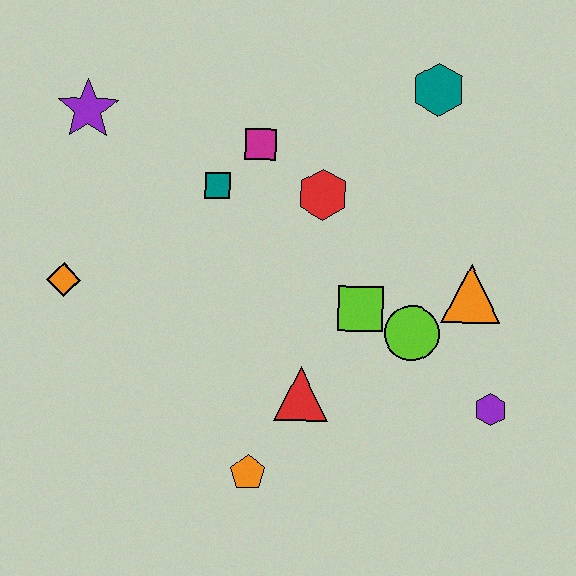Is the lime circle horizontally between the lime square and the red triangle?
No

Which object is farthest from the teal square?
The purple hexagon is farthest from the teal square.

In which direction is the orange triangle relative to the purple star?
The orange triangle is to the right of the purple star.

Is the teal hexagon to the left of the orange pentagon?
No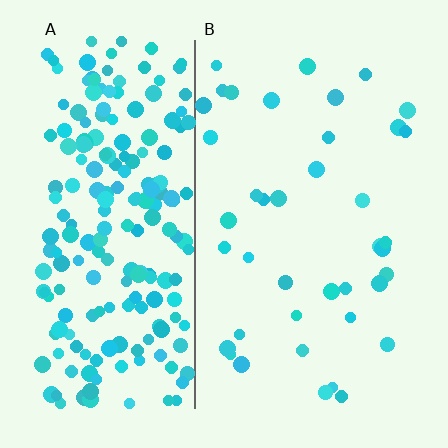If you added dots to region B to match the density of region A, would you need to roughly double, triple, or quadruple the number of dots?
Approximately quadruple.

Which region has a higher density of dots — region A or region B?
A (the left).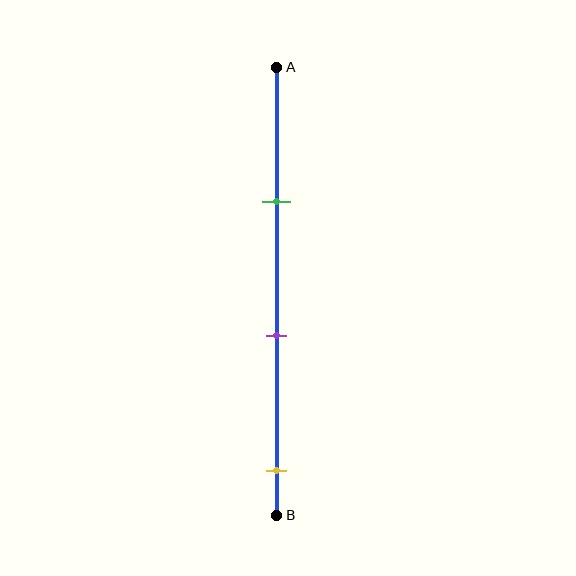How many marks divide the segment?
There are 3 marks dividing the segment.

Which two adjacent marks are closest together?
The green and purple marks are the closest adjacent pair.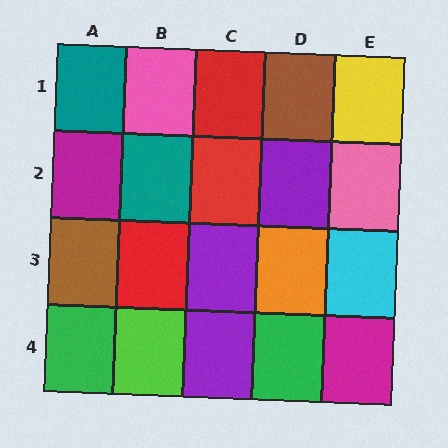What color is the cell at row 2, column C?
Red.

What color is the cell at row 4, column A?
Green.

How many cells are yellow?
1 cell is yellow.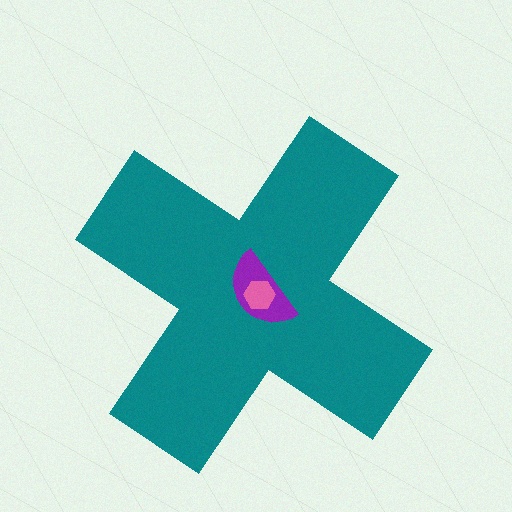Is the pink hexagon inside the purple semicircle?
Yes.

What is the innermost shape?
The pink hexagon.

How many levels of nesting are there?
3.